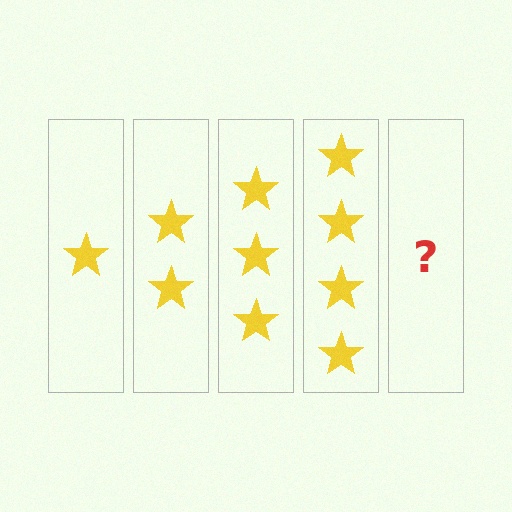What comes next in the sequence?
The next element should be 5 stars.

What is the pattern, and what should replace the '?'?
The pattern is that each step adds one more star. The '?' should be 5 stars.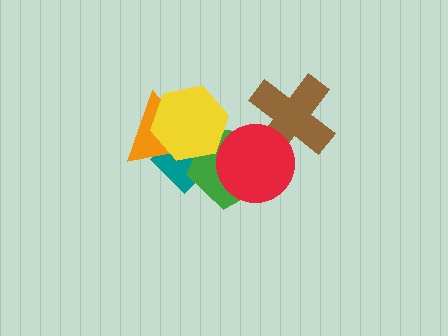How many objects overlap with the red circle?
2 objects overlap with the red circle.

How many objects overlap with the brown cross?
2 objects overlap with the brown cross.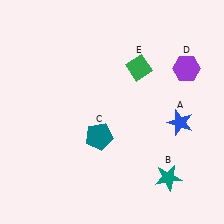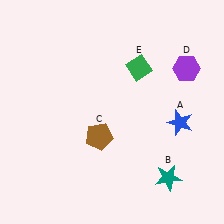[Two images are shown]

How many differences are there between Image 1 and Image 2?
There is 1 difference between the two images.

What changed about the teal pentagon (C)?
In Image 1, C is teal. In Image 2, it changed to brown.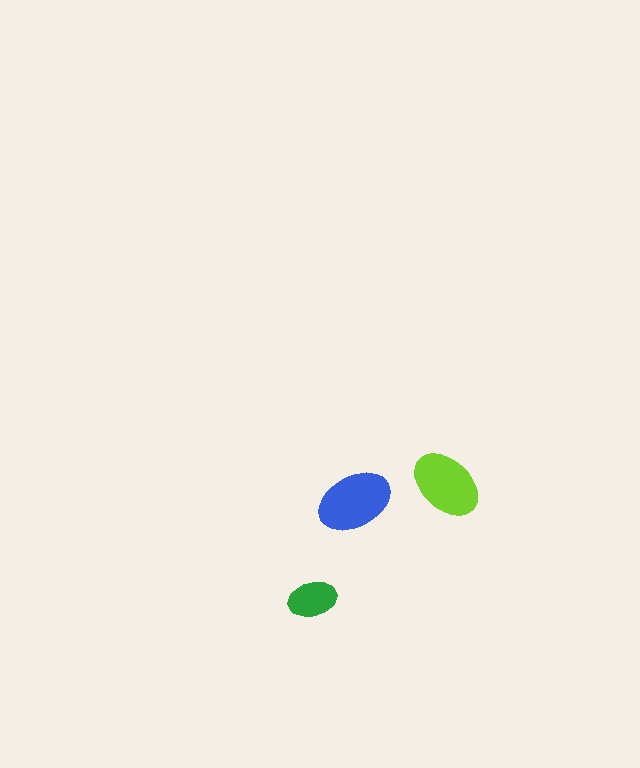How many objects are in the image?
There are 3 objects in the image.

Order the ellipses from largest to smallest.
the blue one, the lime one, the green one.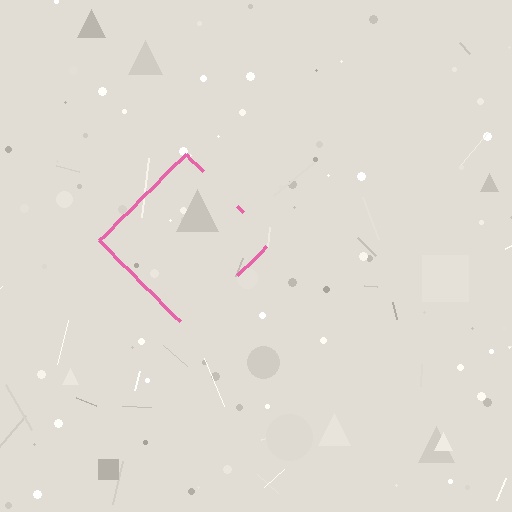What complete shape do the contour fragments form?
The contour fragments form a diamond.